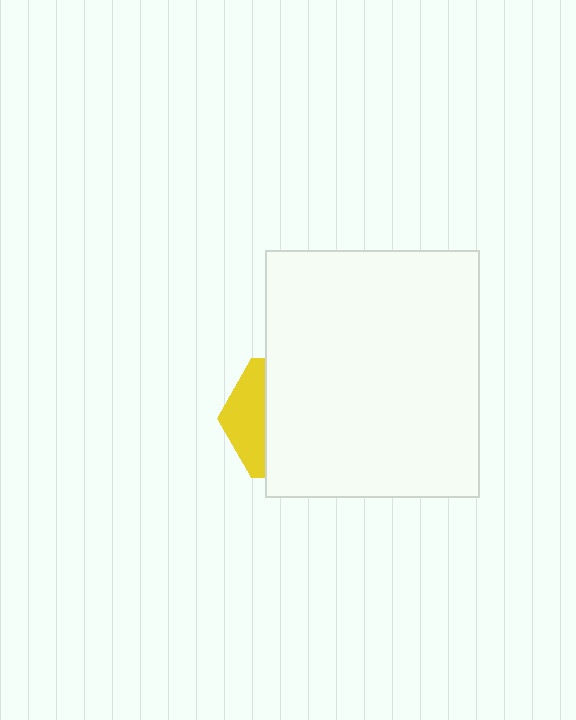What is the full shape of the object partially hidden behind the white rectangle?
The partially hidden object is a yellow hexagon.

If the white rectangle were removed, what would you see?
You would see the complete yellow hexagon.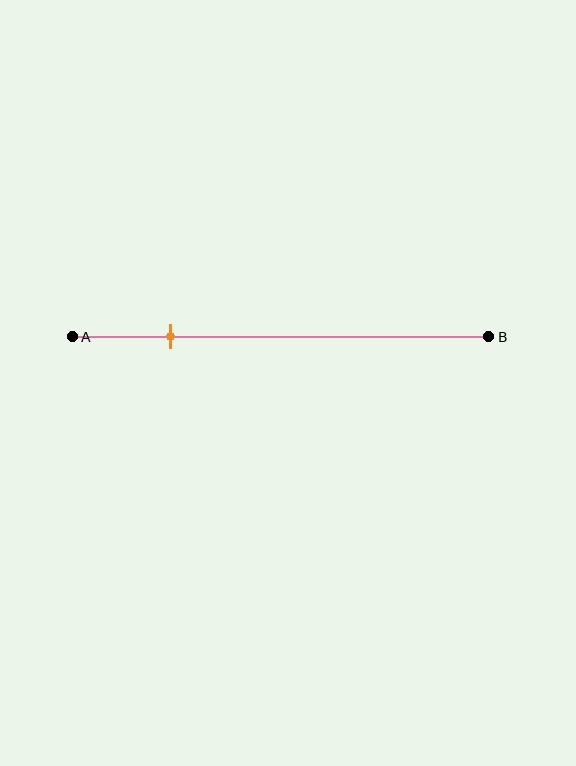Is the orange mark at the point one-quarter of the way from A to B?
Yes, the mark is approximately at the one-quarter point.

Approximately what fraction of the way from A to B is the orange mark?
The orange mark is approximately 25% of the way from A to B.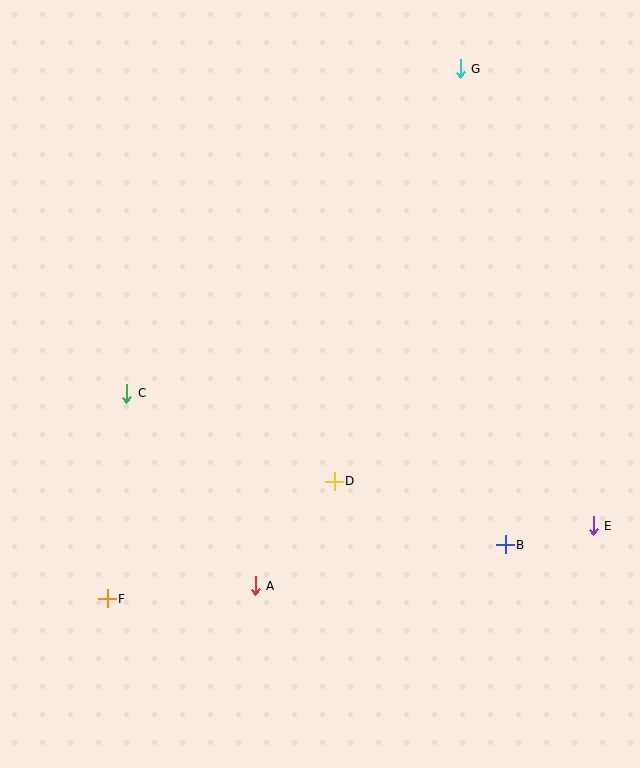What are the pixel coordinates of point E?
Point E is at (593, 526).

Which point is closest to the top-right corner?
Point G is closest to the top-right corner.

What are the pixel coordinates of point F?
Point F is at (107, 599).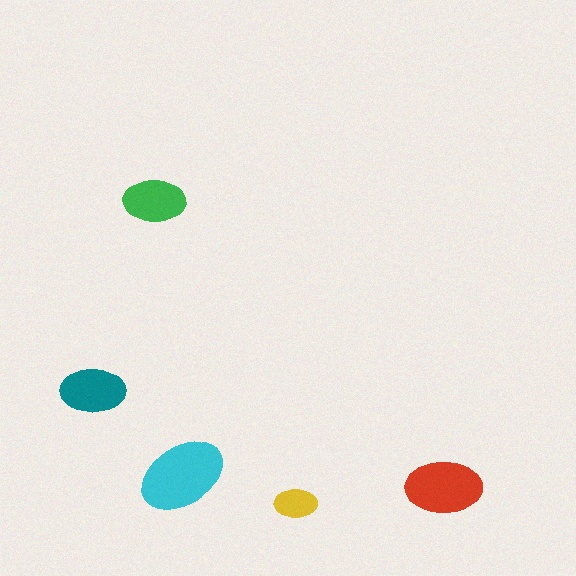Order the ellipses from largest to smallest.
the cyan one, the red one, the teal one, the green one, the yellow one.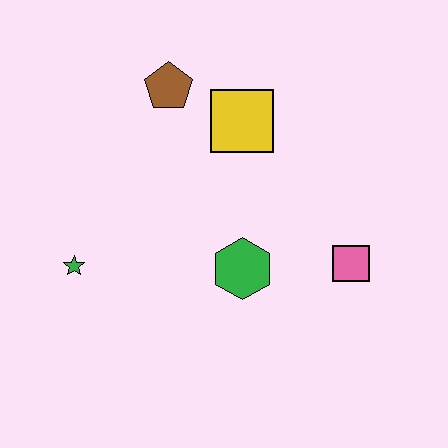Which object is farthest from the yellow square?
The green star is farthest from the yellow square.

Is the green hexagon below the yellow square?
Yes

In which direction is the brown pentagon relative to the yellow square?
The brown pentagon is to the left of the yellow square.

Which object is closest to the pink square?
The green hexagon is closest to the pink square.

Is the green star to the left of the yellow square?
Yes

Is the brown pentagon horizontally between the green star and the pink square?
Yes